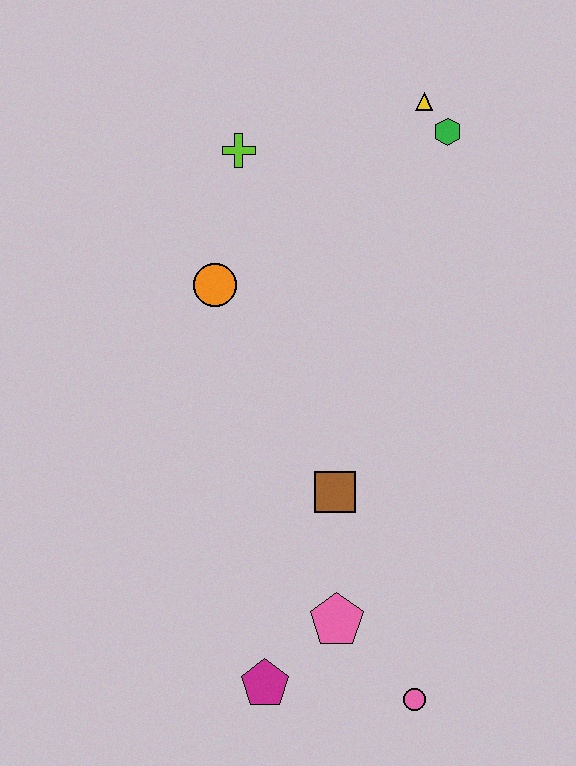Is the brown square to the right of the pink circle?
No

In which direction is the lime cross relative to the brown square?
The lime cross is above the brown square.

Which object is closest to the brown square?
The pink pentagon is closest to the brown square.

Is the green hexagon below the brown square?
No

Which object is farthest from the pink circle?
The yellow triangle is farthest from the pink circle.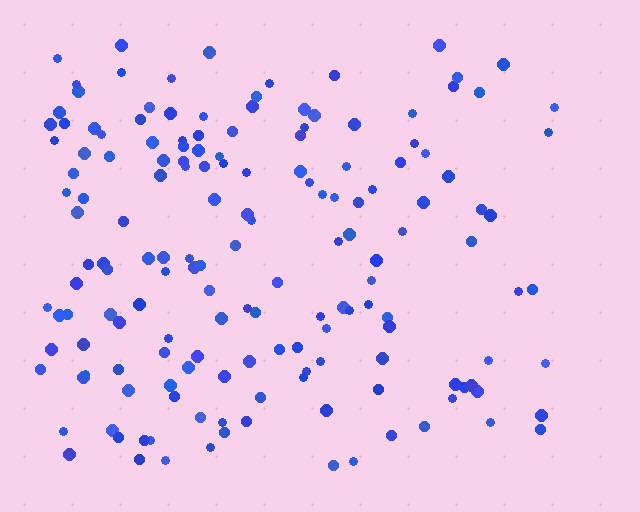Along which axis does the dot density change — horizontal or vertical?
Horizontal.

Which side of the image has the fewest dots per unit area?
The right.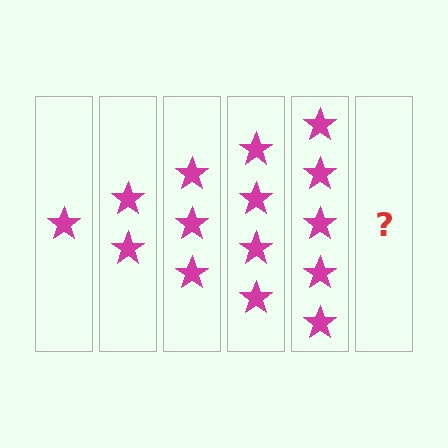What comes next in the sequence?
The next element should be 6 stars.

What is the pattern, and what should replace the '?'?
The pattern is that each step adds one more star. The '?' should be 6 stars.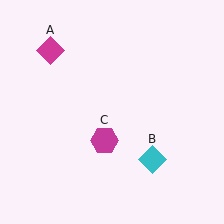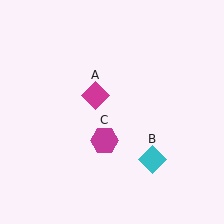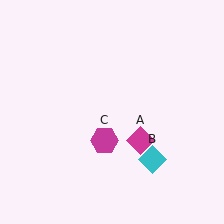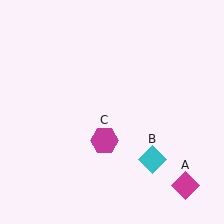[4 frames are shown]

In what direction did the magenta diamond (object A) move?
The magenta diamond (object A) moved down and to the right.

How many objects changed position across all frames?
1 object changed position: magenta diamond (object A).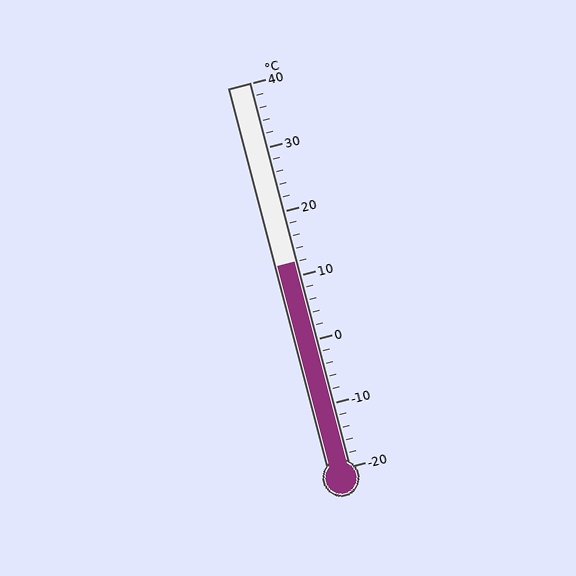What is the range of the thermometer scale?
The thermometer scale ranges from -20°C to 40°C.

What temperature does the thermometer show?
The thermometer shows approximately 12°C.